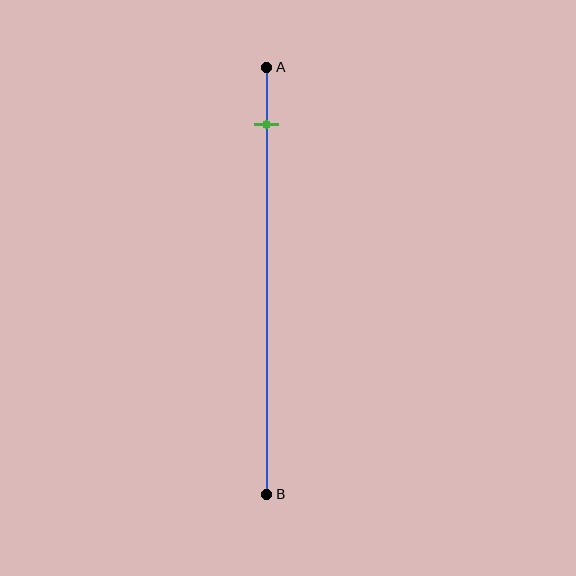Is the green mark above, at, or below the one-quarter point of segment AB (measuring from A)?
The green mark is above the one-quarter point of segment AB.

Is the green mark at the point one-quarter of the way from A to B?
No, the mark is at about 15% from A, not at the 25% one-quarter point.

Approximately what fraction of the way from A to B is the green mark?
The green mark is approximately 15% of the way from A to B.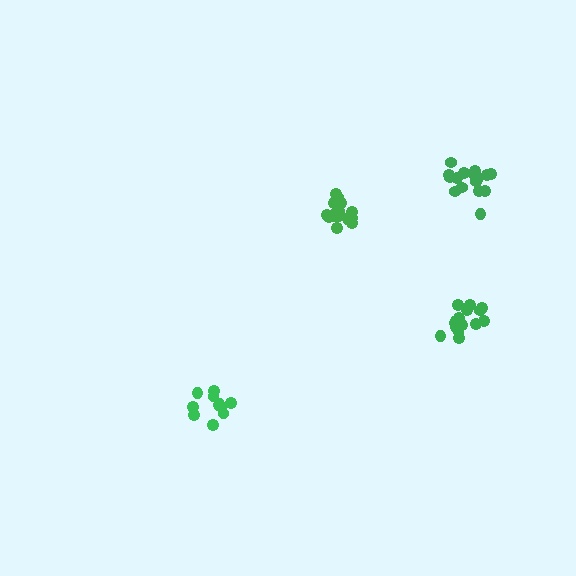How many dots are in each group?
Group 1: 11 dots, Group 2: 15 dots, Group 3: 16 dots, Group 4: 17 dots (59 total).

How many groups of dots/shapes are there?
There are 4 groups.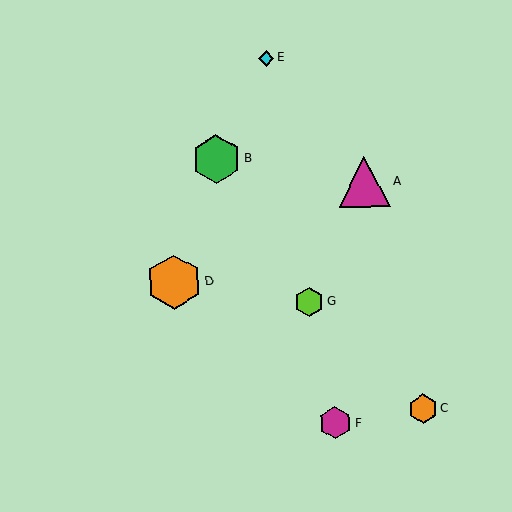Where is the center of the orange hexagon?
The center of the orange hexagon is at (174, 282).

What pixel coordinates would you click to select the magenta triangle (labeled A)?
Click at (364, 182) to select the magenta triangle A.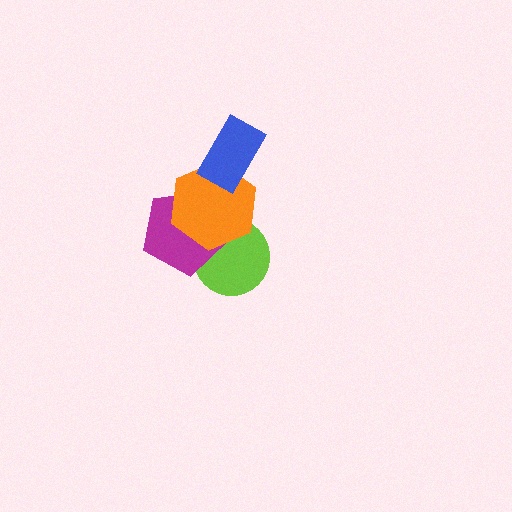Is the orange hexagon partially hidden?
Yes, it is partially covered by another shape.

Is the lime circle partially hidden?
Yes, it is partially covered by another shape.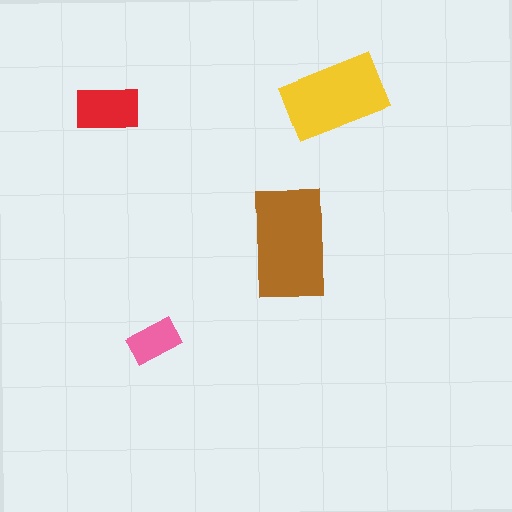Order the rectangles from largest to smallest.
the brown one, the yellow one, the red one, the pink one.